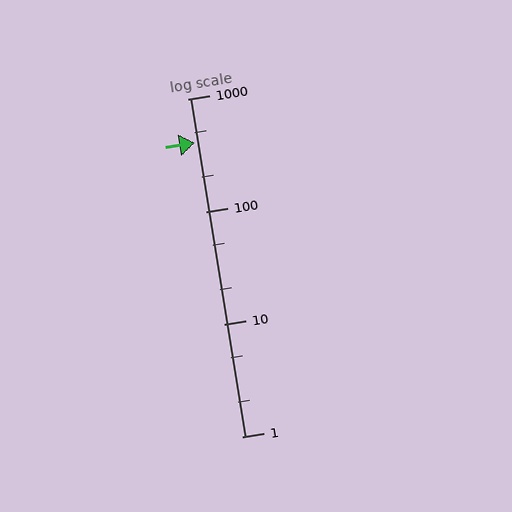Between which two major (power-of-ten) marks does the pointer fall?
The pointer is between 100 and 1000.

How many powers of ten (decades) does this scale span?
The scale spans 3 decades, from 1 to 1000.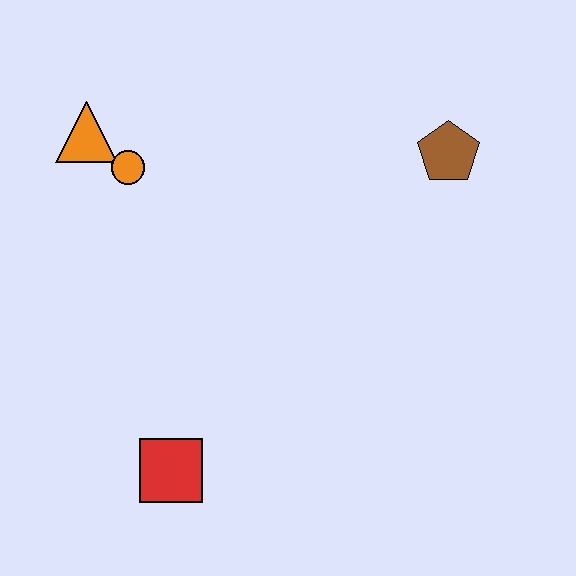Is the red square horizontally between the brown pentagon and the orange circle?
Yes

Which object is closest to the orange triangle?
The orange circle is closest to the orange triangle.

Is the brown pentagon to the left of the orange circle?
No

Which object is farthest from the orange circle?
The brown pentagon is farthest from the orange circle.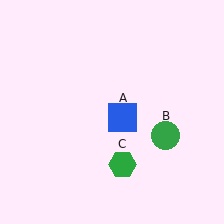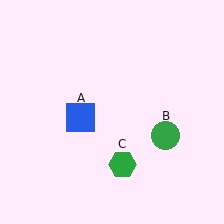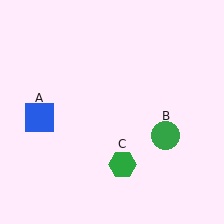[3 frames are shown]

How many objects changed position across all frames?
1 object changed position: blue square (object A).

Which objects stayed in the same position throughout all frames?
Green circle (object B) and green hexagon (object C) remained stationary.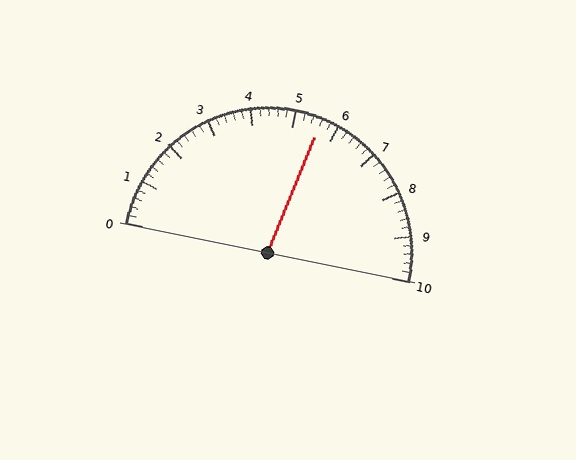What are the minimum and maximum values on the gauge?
The gauge ranges from 0 to 10.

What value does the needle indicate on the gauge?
The needle indicates approximately 5.6.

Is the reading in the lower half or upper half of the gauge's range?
The reading is in the upper half of the range (0 to 10).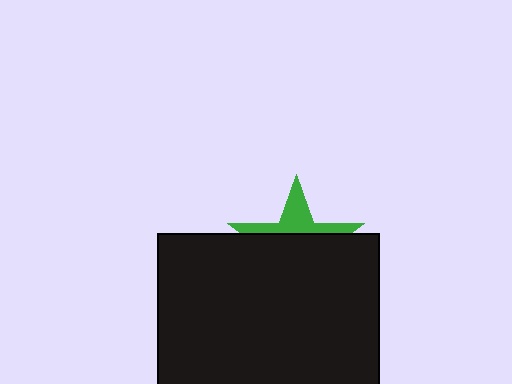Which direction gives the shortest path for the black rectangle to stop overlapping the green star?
Moving down gives the shortest separation.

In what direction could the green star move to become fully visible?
The green star could move up. That would shift it out from behind the black rectangle entirely.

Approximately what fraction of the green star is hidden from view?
Roughly 65% of the green star is hidden behind the black rectangle.